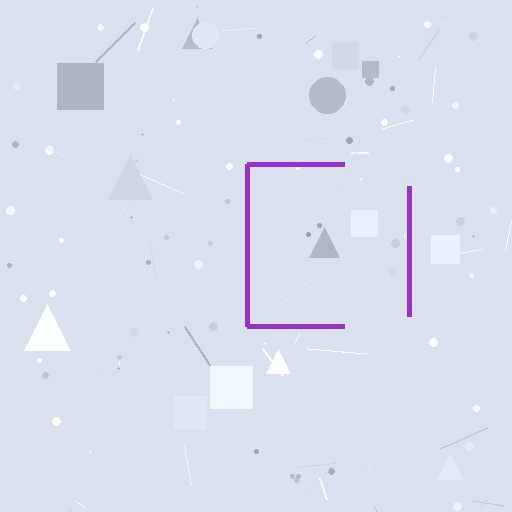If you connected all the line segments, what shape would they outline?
They would outline a square.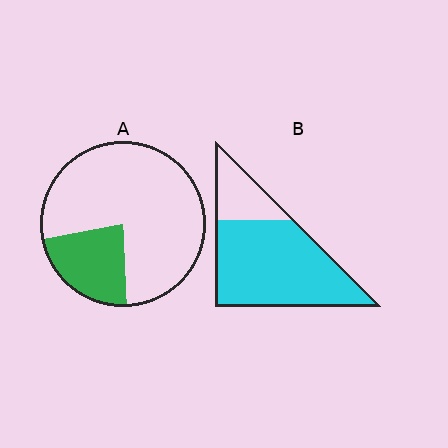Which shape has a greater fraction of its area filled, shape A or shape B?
Shape B.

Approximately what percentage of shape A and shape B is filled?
A is approximately 25% and B is approximately 75%.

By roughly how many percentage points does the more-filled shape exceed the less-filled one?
By roughly 55 percentage points (B over A).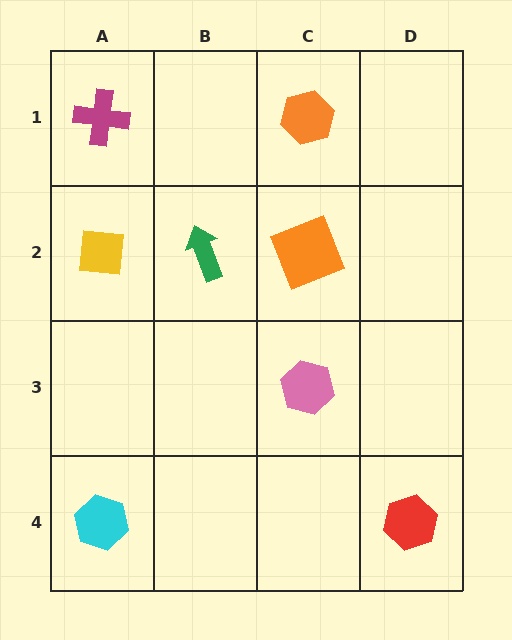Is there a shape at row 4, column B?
No, that cell is empty.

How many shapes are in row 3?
1 shape.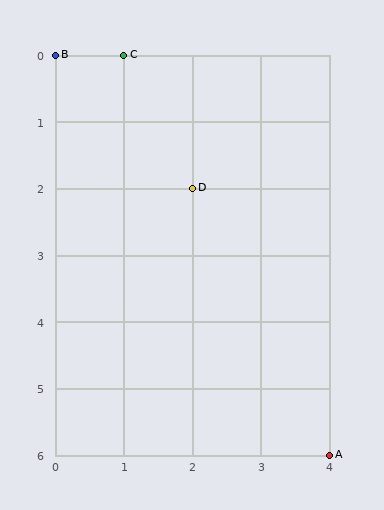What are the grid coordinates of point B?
Point B is at grid coordinates (0, 0).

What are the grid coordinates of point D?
Point D is at grid coordinates (2, 2).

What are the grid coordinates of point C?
Point C is at grid coordinates (1, 0).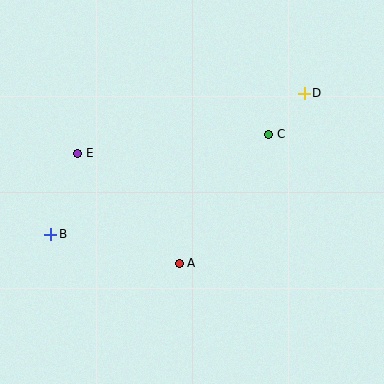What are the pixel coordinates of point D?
Point D is at (304, 93).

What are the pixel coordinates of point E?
Point E is at (78, 153).